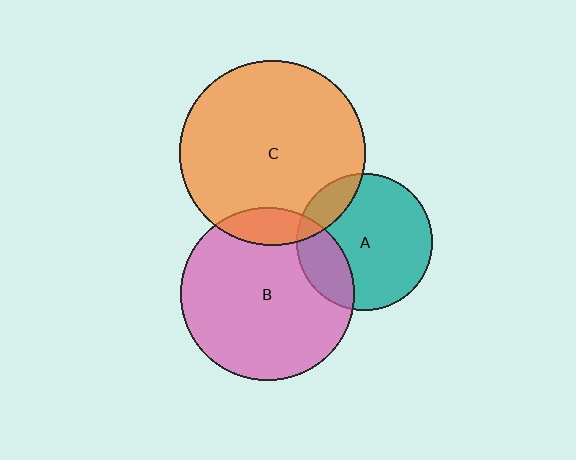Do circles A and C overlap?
Yes.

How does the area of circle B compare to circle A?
Approximately 1.6 times.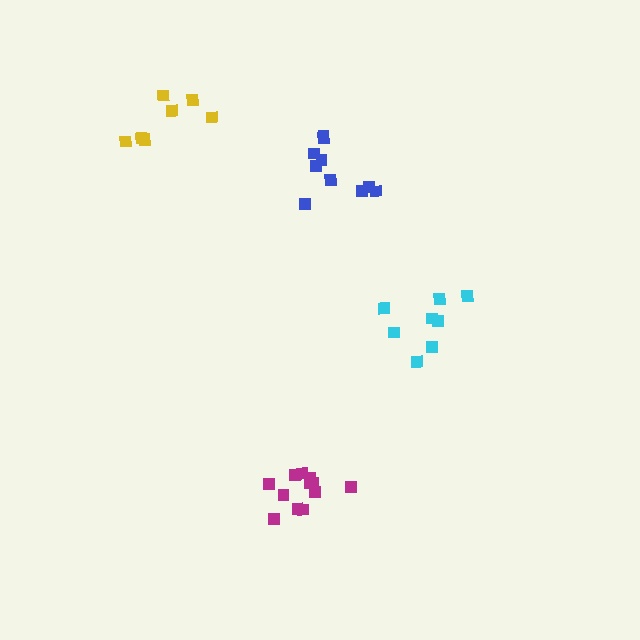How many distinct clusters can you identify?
There are 4 distinct clusters.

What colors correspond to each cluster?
The clusters are colored: magenta, yellow, blue, cyan.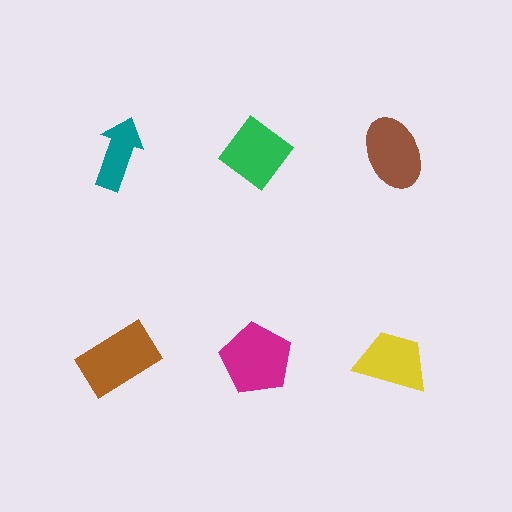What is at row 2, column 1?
A brown rectangle.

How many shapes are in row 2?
3 shapes.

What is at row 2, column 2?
A magenta pentagon.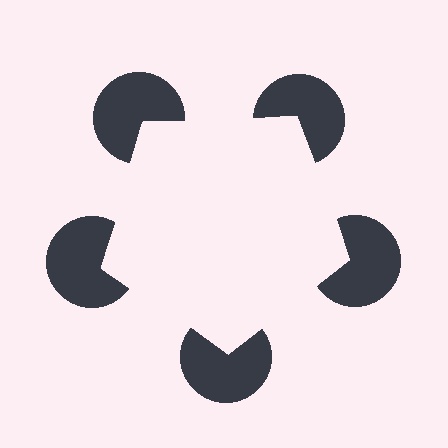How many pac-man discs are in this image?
There are 5 — one at each vertex of the illusory pentagon.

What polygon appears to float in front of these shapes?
An illusory pentagon — its edges are inferred from the aligned wedge cuts in the pac-man discs, not physically drawn.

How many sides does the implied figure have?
5 sides.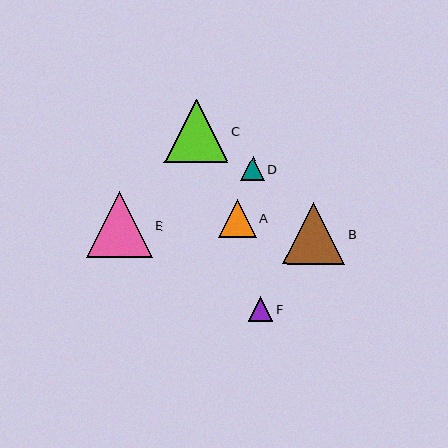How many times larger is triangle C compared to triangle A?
Triangle C is approximately 1.7 times the size of triangle A.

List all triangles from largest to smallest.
From largest to smallest: E, C, B, A, D, F.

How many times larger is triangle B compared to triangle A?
Triangle B is approximately 1.6 times the size of triangle A.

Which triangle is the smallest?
Triangle F is the smallest with a size of approximately 24 pixels.